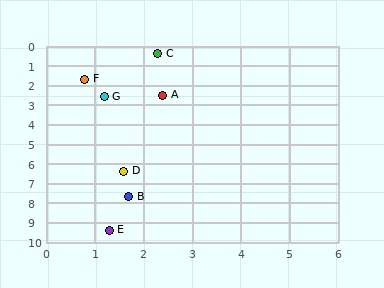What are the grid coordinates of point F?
Point F is at approximately (0.8, 1.7).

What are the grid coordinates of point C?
Point C is at approximately (2.3, 0.4).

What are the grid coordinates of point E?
Point E is at approximately (1.3, 9.4).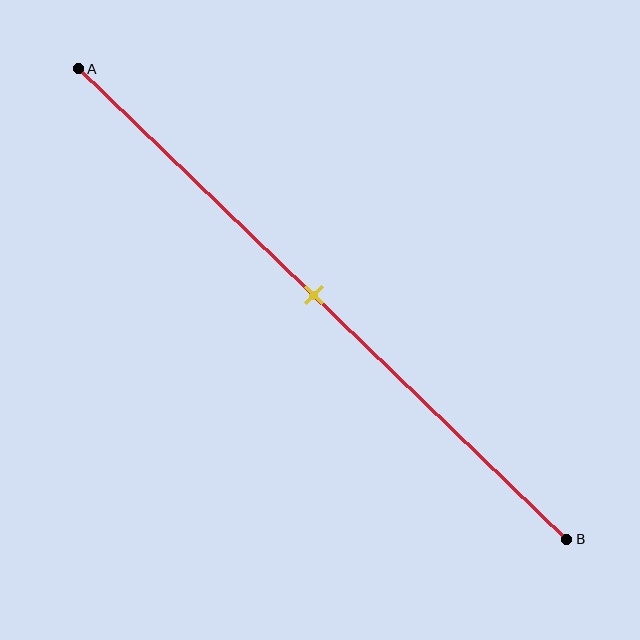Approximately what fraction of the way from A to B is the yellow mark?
The yellow mark is approximately 50% of the way from A to B.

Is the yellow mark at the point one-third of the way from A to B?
No, the mark is at about 50% from A, not at the 33% one-third point.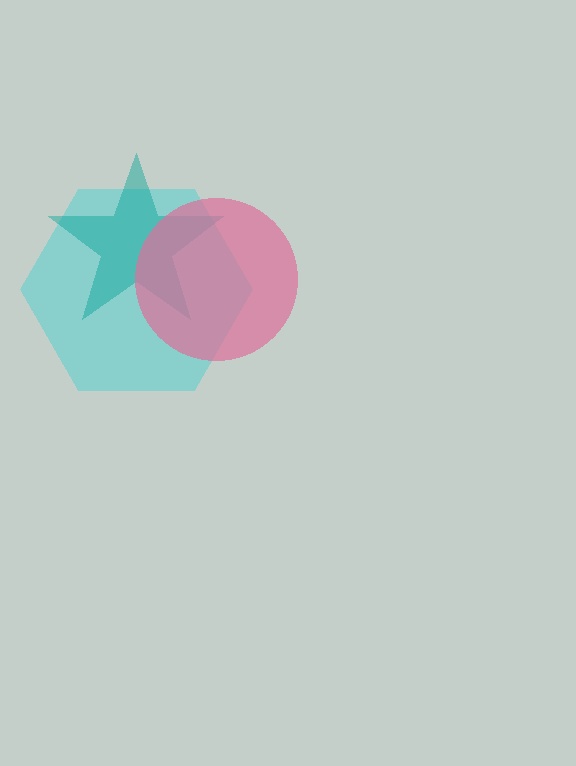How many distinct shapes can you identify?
There are 3 distinct shapes: a cyan hexagon, a teal star, a pink circle.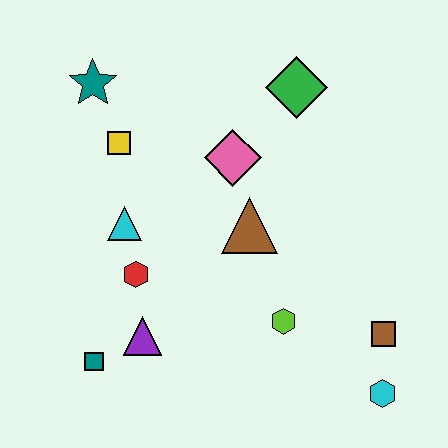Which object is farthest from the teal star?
The cyan hexagon is farthest from the teal star.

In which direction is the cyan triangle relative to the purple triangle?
The cyan triangle is above the purple triangle.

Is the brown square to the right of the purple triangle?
Yes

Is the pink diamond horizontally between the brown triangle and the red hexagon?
Yes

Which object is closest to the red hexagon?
The cyan triangle is closest to the red hexagon.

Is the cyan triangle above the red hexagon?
Yes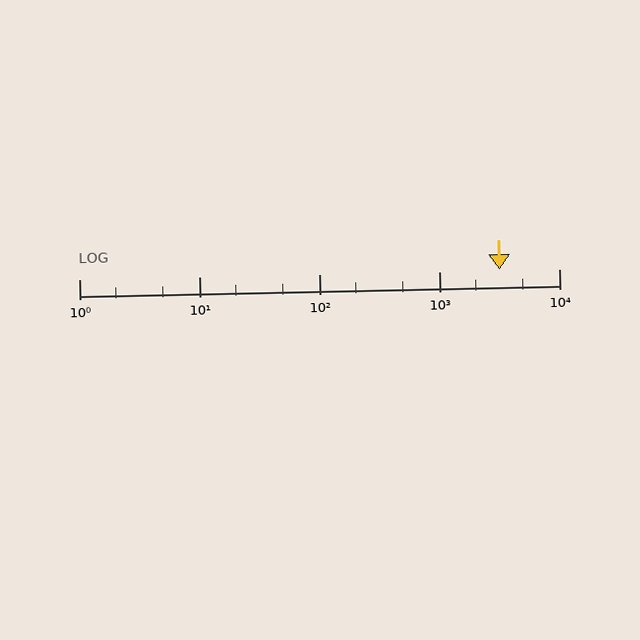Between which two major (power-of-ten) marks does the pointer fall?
The pointer is between 1000 and 10000.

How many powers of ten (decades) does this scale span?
The scale spans 4 decades, from 1 to 10000.